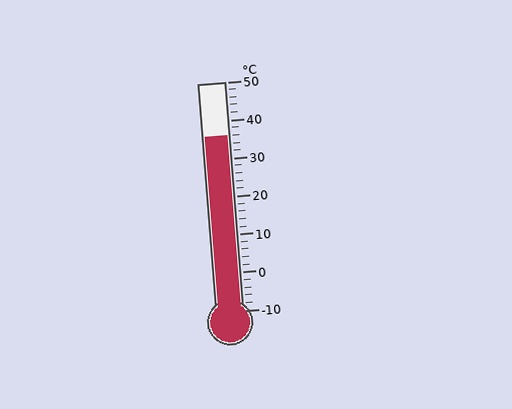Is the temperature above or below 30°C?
The temperature is above 30°C.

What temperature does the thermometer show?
The thermometer shows approximately 36°C.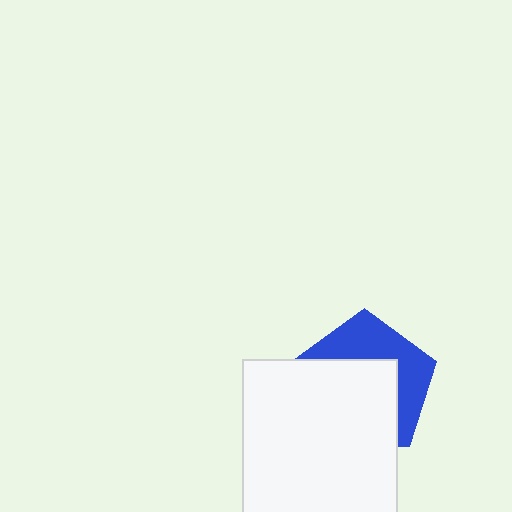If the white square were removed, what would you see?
You would see the complete blue pentagon.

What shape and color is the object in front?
The object in front is a white square.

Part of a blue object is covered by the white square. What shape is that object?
It is a pentagon.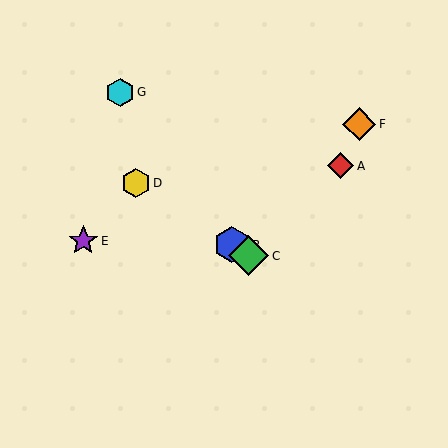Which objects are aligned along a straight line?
Objects B, C, D are aligned along a straight line.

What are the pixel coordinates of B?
Object B is at (232, 245).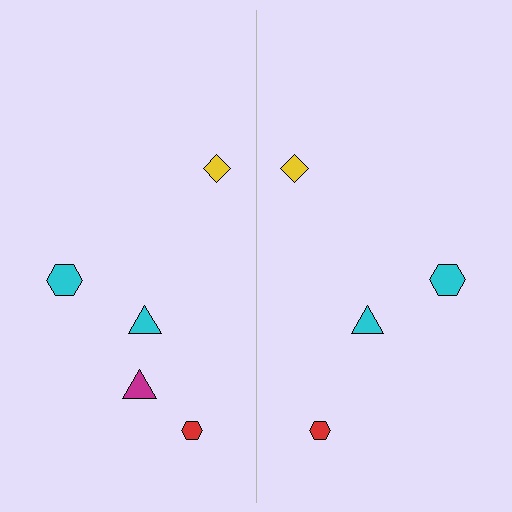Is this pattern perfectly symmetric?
No, the pattern is not perfectly symmetric. A magenta triangle is missing from the right side.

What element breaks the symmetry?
A magenta triangle is missing from the right side.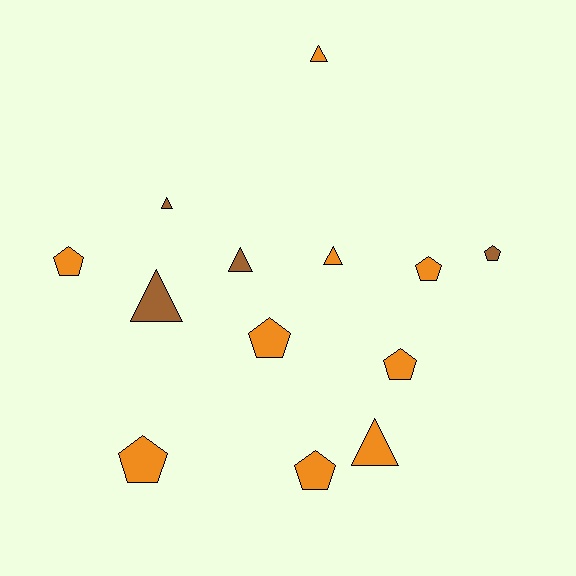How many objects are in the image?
There are 13 objects.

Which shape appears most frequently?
Pentagon, with 7 objects.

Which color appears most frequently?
Orange, with 9 objects.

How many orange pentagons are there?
There are 6 orange pentagons.